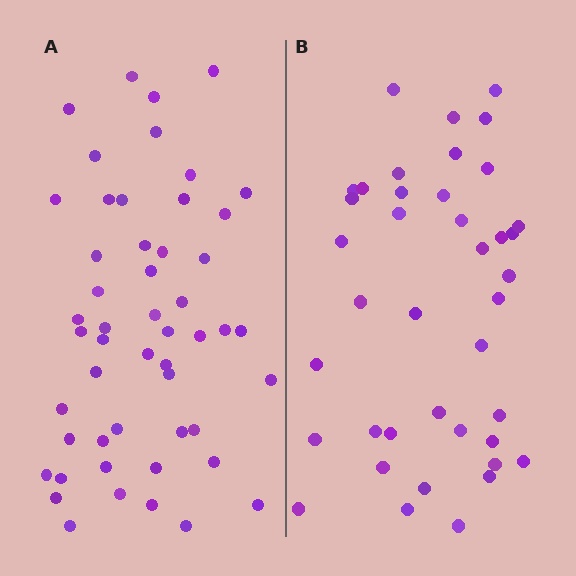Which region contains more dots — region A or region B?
Region A (the left region) has more dots.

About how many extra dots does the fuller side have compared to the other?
Region A has roughly 12 or so more dots than region B.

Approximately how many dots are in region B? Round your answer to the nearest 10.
About 40 dots.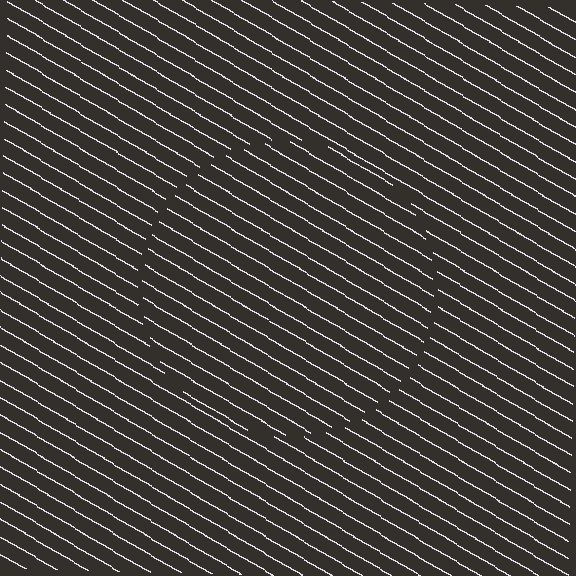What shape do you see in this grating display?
An illusory circle. The interior of the shape contains the same grating, shifted by half a period — the contour is defined by the phase discontinuity where line-ends from the inner and outer gratings abut.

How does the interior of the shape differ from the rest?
The interior of the shape contains the same grating, shifted by half a period — the contour is defined by the phase discontinuity where line-ends from the inner and outer gratings abut.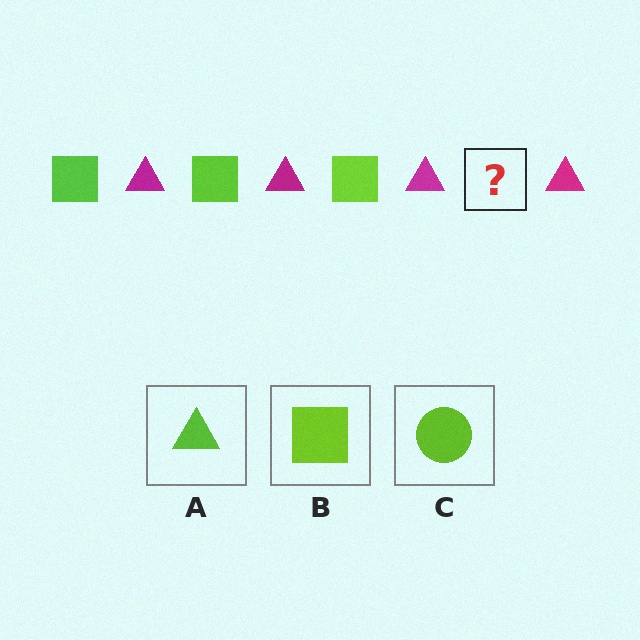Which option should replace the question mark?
Option B.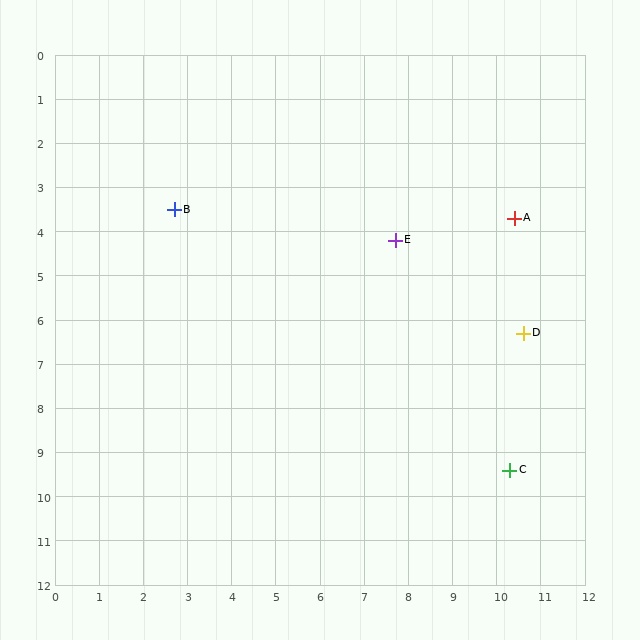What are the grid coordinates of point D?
Point D is at approximately (10.6, 6.3).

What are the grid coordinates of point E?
Point E is at approximately (7.7, 4.2).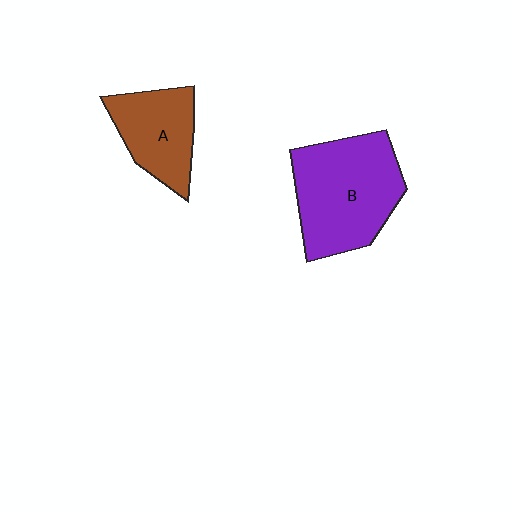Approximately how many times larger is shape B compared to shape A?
Approximately 1.6 times.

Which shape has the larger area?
Shape B (purple).